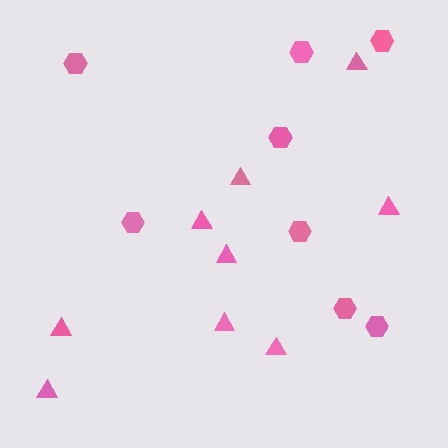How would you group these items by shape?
There are 2 groups: one group of hexagons (8) and one group of triangles (9).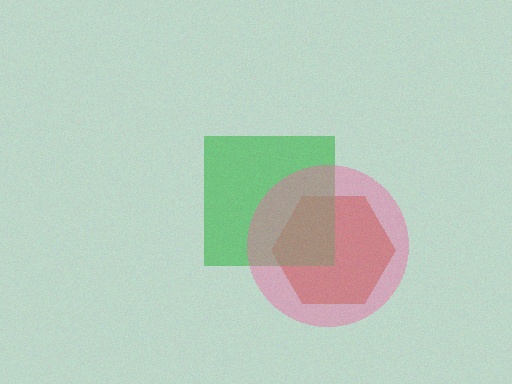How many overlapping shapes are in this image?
There are 3 overlapping shapes in the image.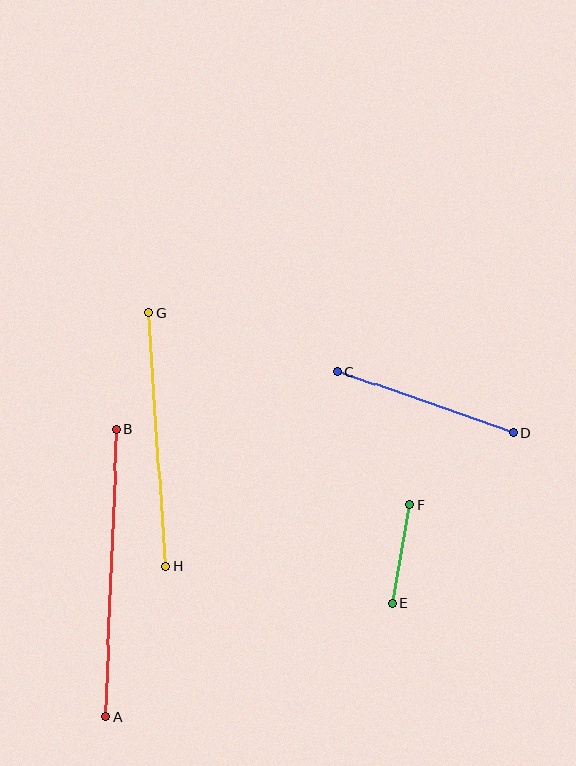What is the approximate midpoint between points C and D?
The midpoint is at approximately (425, 402) pixels.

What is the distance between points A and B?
The distance is approximately 288 pixels.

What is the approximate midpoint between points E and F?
The midpoint is at approximately (401, 554) pixels.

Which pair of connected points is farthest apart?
Points A and B are farthest apart.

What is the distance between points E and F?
The distance is approximately 100 pixels.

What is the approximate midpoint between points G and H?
The midpoint is at approximately (157, 439) pixels.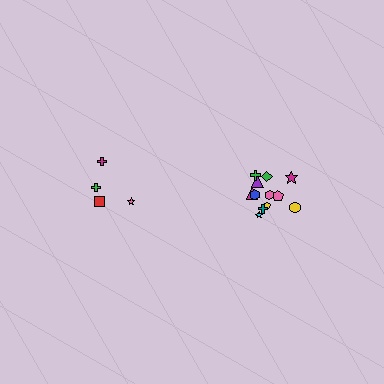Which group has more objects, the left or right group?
The right group.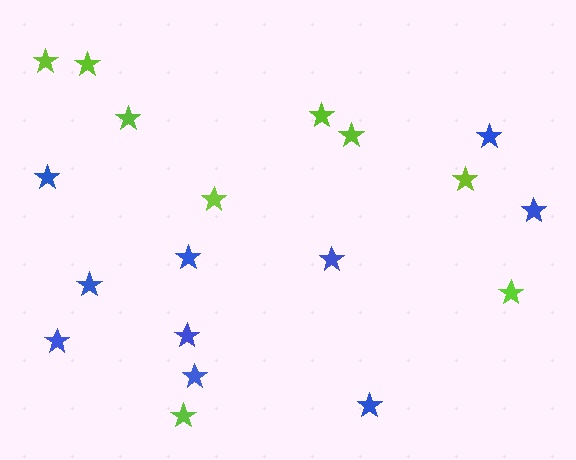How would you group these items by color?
There are 2 groups: one group of lime stars (9) and one group of blue stars (10).